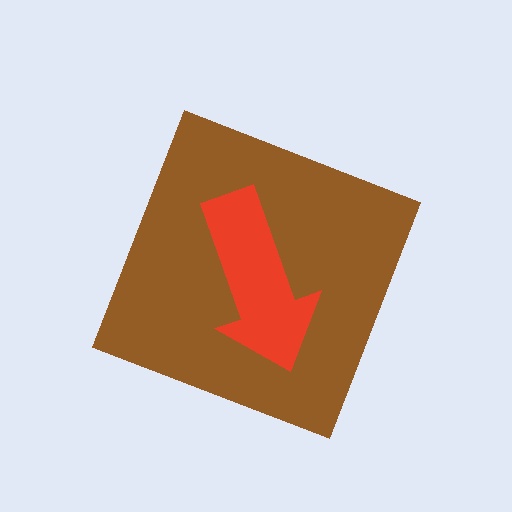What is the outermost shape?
The brown diamond.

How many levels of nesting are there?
2.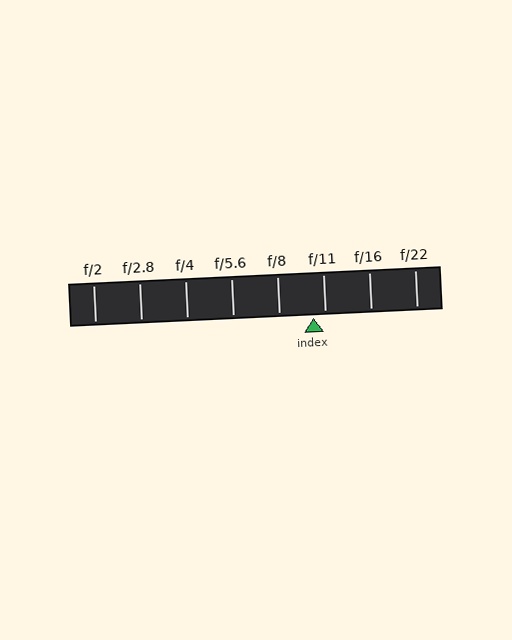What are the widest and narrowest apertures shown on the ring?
The widest aperture shown is f/2 and the narrowest is f/22.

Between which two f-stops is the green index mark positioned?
The index mark is between f/8 and f/11.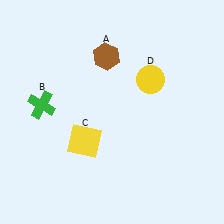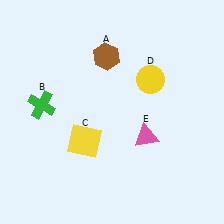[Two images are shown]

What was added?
A pink triangle (E) was added in Image 2.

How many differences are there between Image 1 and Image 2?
There is 1 difference between the two images.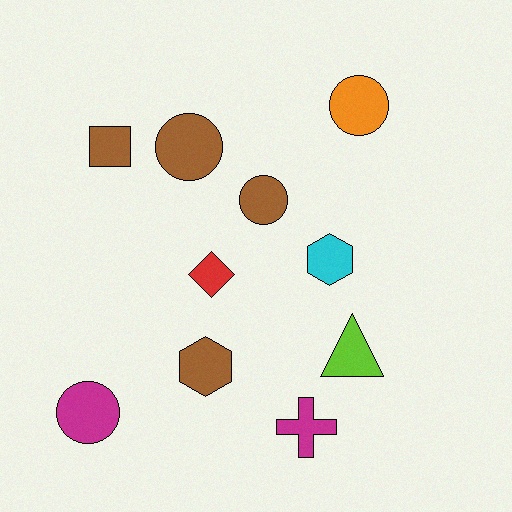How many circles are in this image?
There are 4 circles.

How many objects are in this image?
There are 10 objects.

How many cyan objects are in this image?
There is 1 cyan object.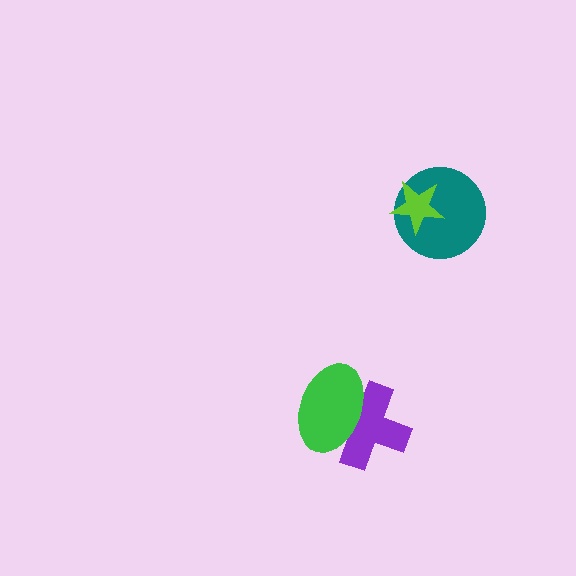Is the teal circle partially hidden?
Yes, it is partially covered by another shape.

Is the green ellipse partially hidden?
No, no other shape covers it.